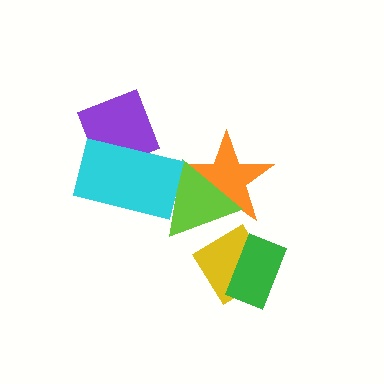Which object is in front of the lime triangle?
The cyan rectangle is in front of the lime triangle.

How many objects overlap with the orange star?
1 object overlaps with the orange star.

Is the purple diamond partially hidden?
Yes, it is partially covered by another shape.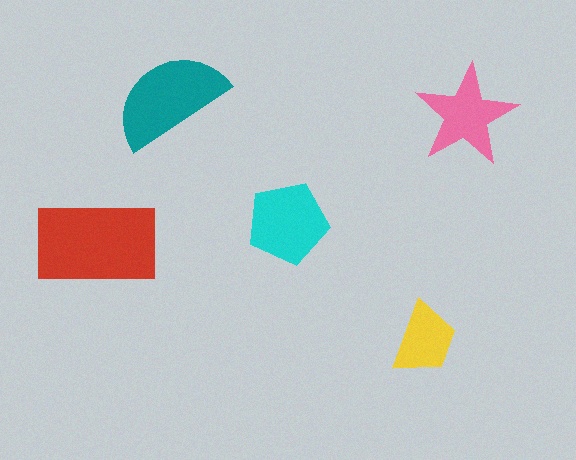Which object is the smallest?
The yellow trapezoid.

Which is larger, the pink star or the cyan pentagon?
The cyan pentagon.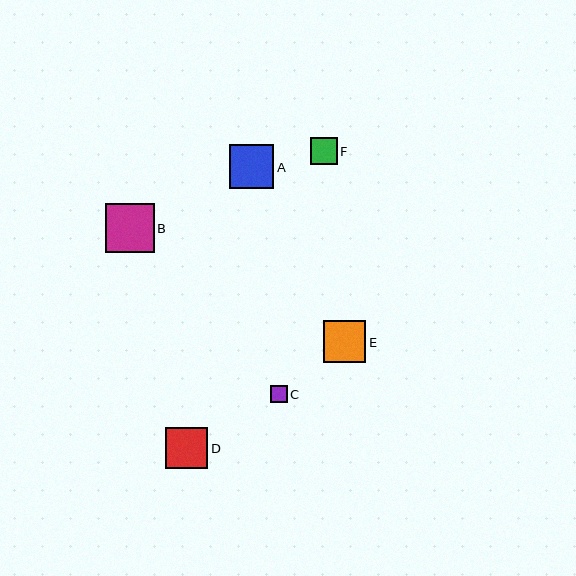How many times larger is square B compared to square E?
Square B is approximately 1.2 times the size of square E.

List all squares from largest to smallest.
From largest to smallest: B, A, E, D, F, C.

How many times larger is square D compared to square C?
Square D is approximately 2.5 times the size of square C.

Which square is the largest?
Square B is the largest with a size of approximately 48 pixels.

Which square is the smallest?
Square C is the smallest with a size of approximately 16 pixels.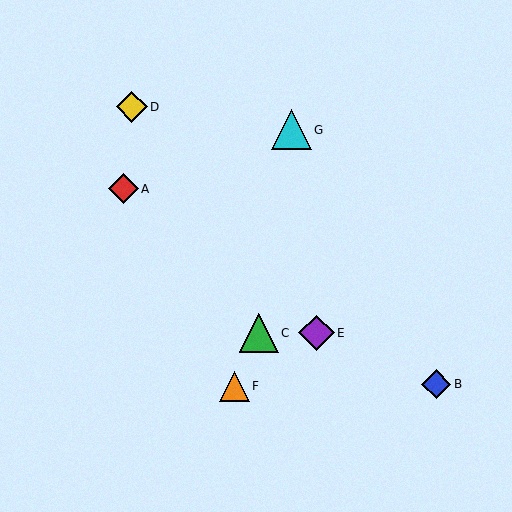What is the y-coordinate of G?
Object G is at y≈130.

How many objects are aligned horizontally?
2 objects (C, E) are aligned horizontally.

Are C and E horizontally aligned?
Yes, both are at y≈333.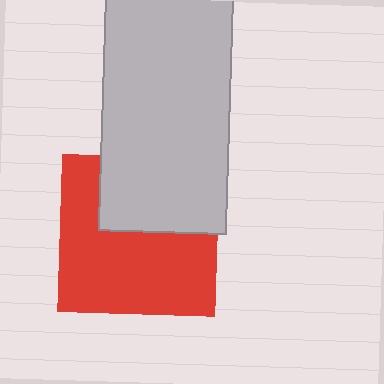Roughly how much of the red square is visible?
About half of it is visible (roughly 63%).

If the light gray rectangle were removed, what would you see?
You would see the complete red square.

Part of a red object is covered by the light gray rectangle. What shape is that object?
It is a square.